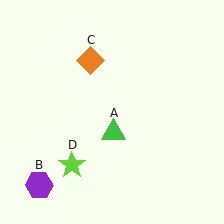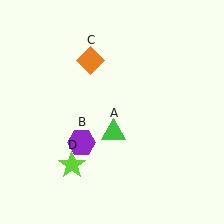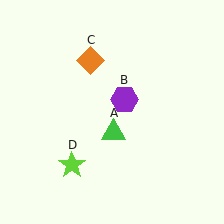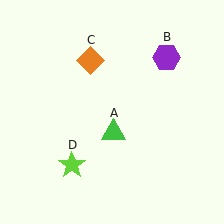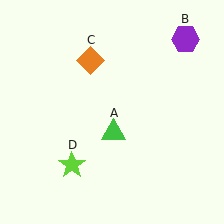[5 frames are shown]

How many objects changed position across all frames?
1 object changed position: purple hexagon (object B).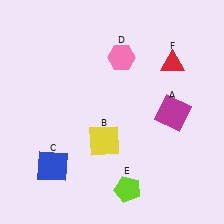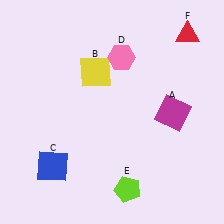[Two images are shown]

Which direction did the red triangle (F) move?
The red triangle (F) moved up.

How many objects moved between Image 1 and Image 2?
2 objects moved between the two images.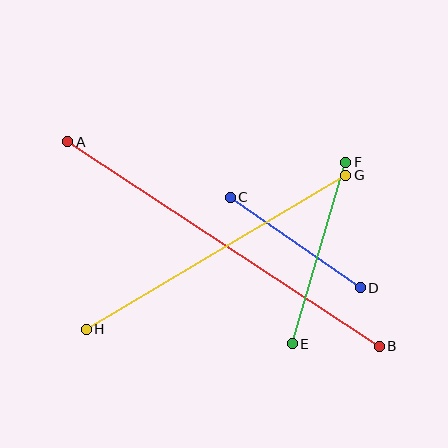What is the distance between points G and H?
The distance is approximately 302 pixels.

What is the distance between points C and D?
The distance is approximately 158 pixels.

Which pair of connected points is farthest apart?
Points A and B are farthest apart.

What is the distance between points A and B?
The distance is approximately 373 pixels.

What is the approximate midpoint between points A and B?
The midpoint is at approximately (223, 244) pixels.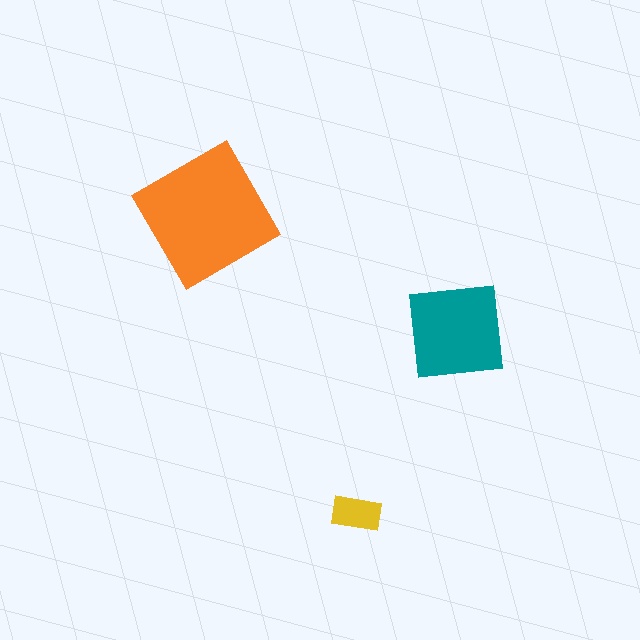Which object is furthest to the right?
The teal square is rightmost.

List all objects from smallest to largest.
The yellow rectangle, the teal square, the orange diamond.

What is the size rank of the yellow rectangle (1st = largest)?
3rd.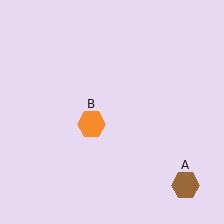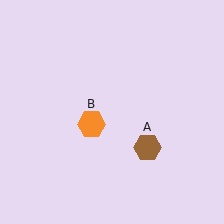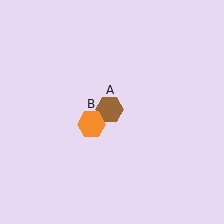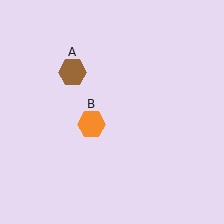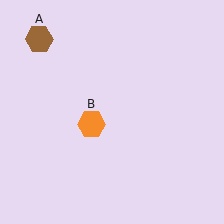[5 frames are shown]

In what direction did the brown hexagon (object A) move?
The brown hexagon (object A) moved up and to the left.